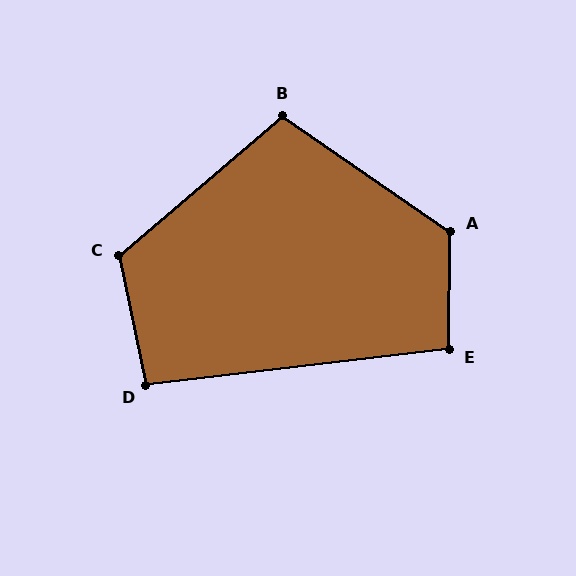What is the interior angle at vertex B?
Approximately 105 degrees (obtuse).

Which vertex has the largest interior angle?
A, at approximately 124 degrees.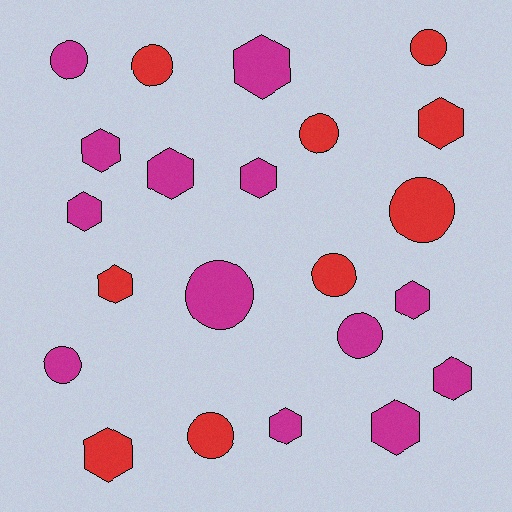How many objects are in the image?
There are 22 objects.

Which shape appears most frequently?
Hexagon, with 12 objects.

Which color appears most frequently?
Magenta, with 13 objects.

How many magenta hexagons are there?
There are 9 magenta hexagons.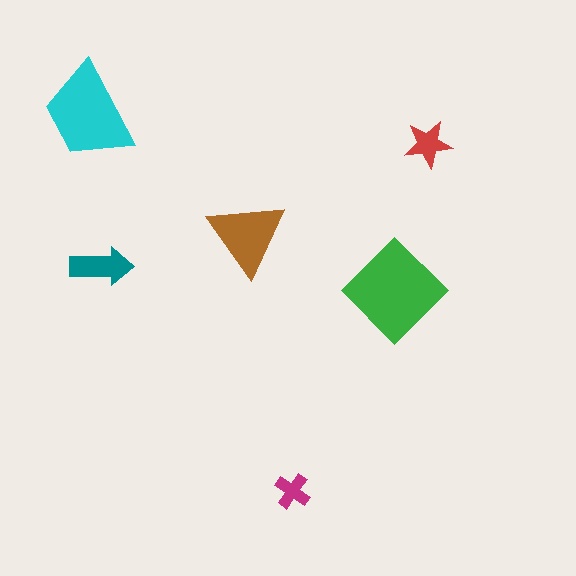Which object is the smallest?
The magenta cross.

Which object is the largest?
The green diamond.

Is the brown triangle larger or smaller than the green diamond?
Smaller.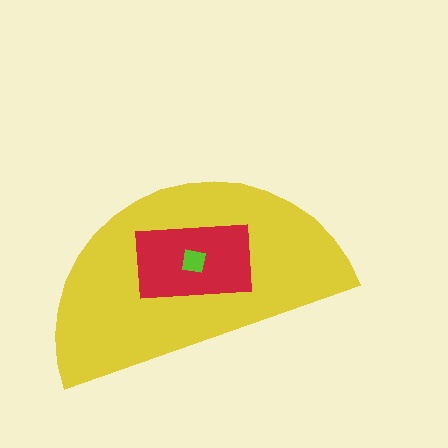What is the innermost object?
The lime square.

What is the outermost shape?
The yellow semicircle.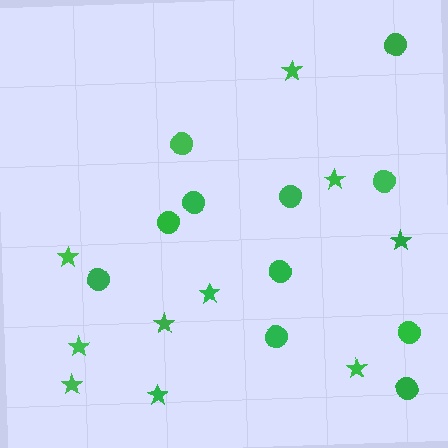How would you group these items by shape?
There are 2 groups: one group of circles (11) and one group of stars (10).